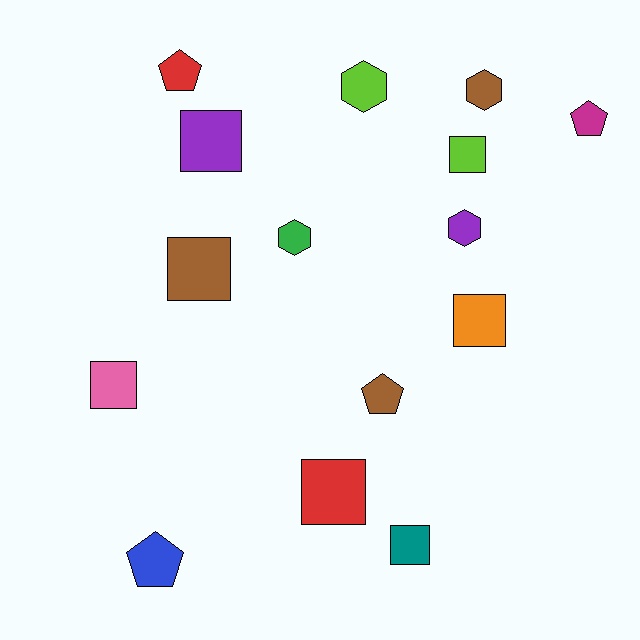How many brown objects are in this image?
There are 3 brown objects.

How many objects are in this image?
There are 15 objects.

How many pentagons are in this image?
There are 4 pentagons.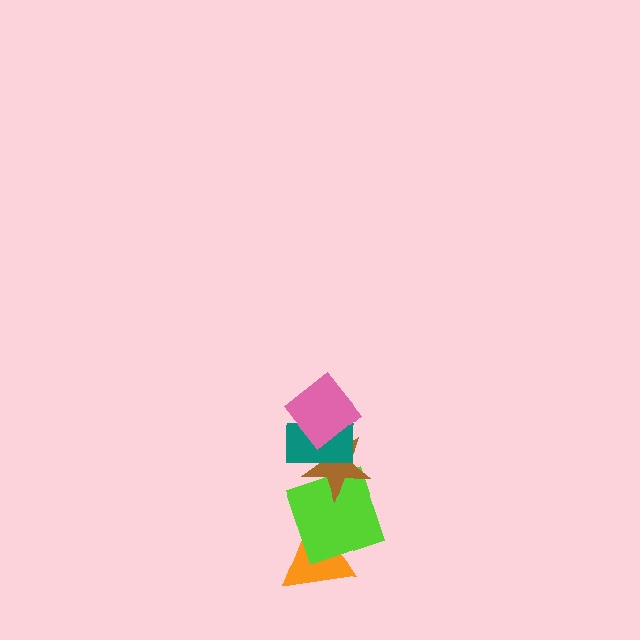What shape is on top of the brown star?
The teal rectangle is on top of the brown star.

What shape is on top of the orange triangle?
The lime square is on top of the orange triangle.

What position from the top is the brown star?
The brown star is 3rd from the top.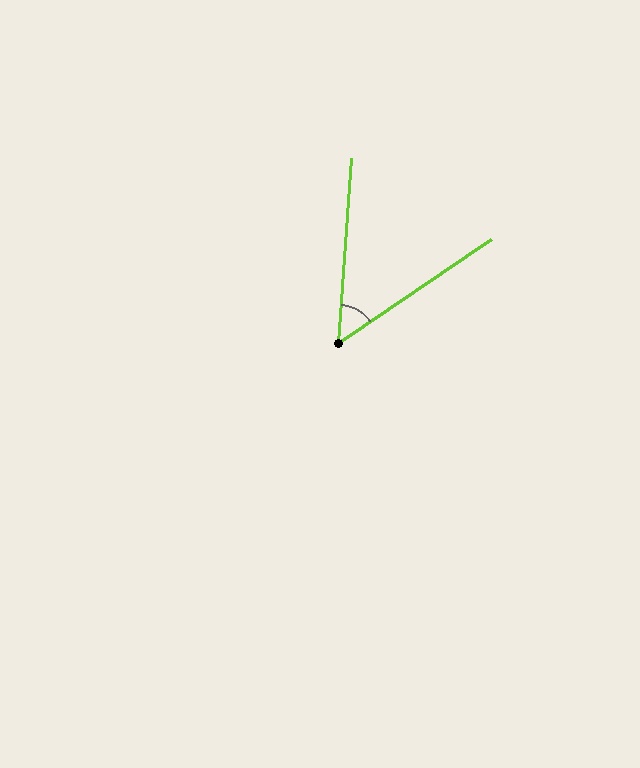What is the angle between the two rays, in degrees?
Approximately 52 degrees.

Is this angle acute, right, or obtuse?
It is acute.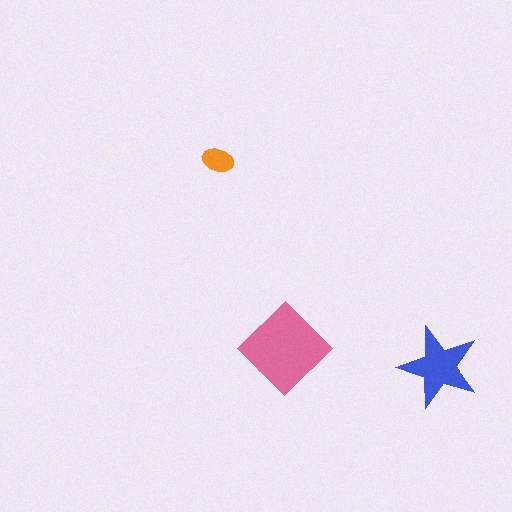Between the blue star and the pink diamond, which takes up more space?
The pink diamond.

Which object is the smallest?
The orange ellipse.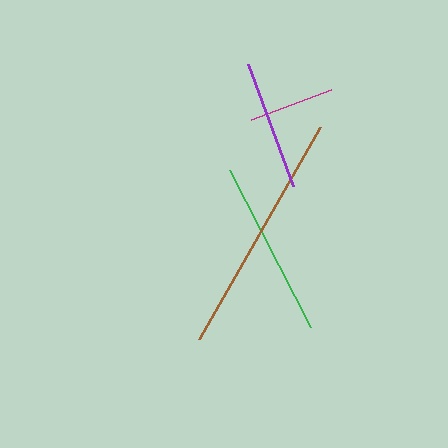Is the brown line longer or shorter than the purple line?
The brown line is longer than the purple line.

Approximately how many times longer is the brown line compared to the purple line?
The brown line is approximately 1.9 times the length of the purple line.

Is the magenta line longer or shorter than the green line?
The green line is longer than the magenta line.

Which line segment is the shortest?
The magenta line is the shortest at approximately 85 pixels.